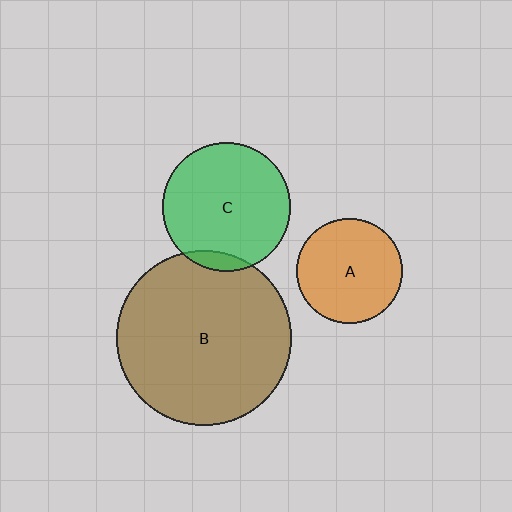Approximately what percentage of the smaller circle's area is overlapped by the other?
Approximately 5%.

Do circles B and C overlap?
Yes.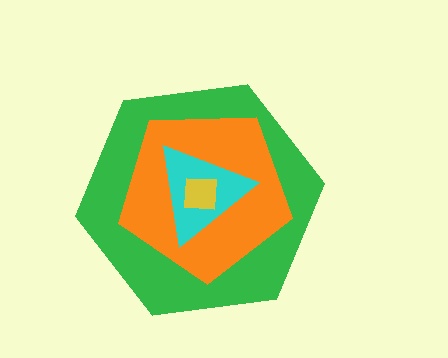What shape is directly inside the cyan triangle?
The yellow square.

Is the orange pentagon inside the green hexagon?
Yes.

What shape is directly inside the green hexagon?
The orange pentagon.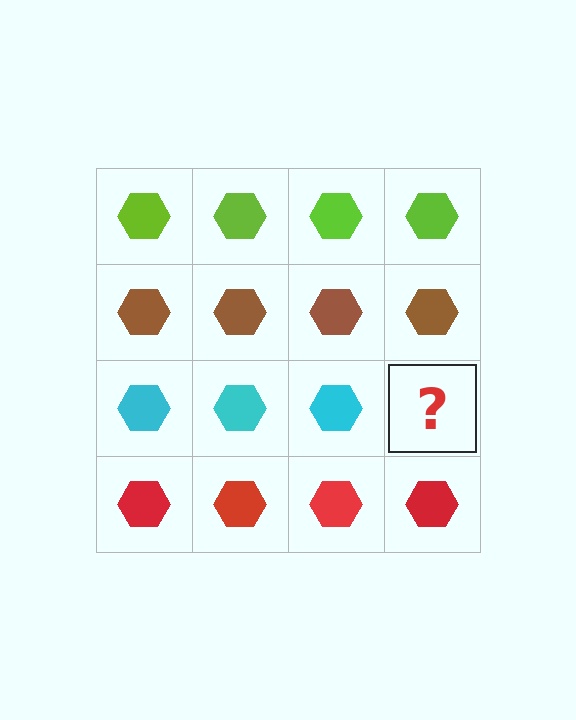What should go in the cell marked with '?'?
The missing cell should contain a cyan hexagon.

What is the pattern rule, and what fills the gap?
The rule is that each row has a consistent color. The gap should be filled with a cyan hexagon.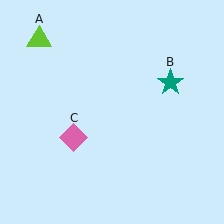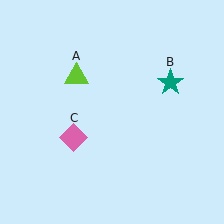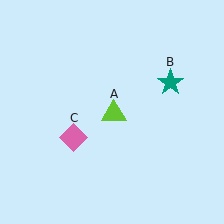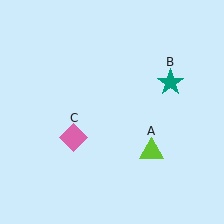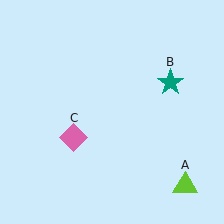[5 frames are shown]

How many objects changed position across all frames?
1 object changed position: lime triangle (object A).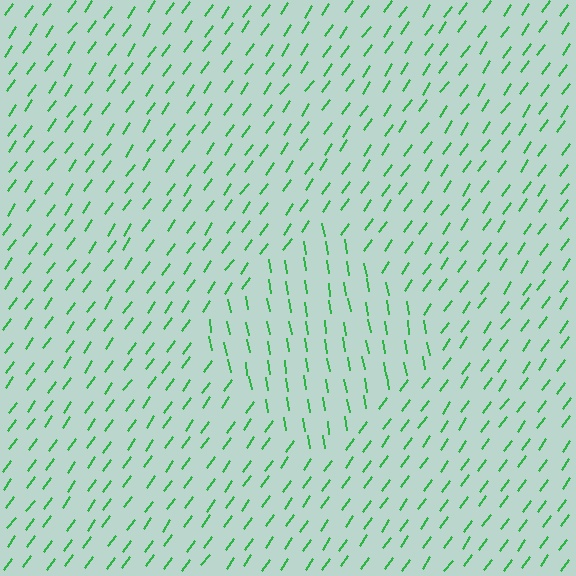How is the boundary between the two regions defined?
The boundary is defined purely by a change in line orientation (approximately 45 degrees difference). All lines are the same color and thickness.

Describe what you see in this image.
The image is filled with small green line segments. A diamond region in the image has lines oriented differently from the surrounding lines, creating a visible texture boundary.